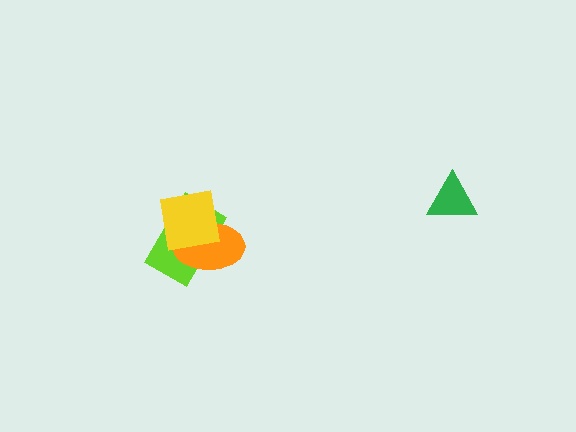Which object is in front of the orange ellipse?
The yellow square is in front of the orange ellipse.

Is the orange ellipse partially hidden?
Yes, it is partially covered by another shape.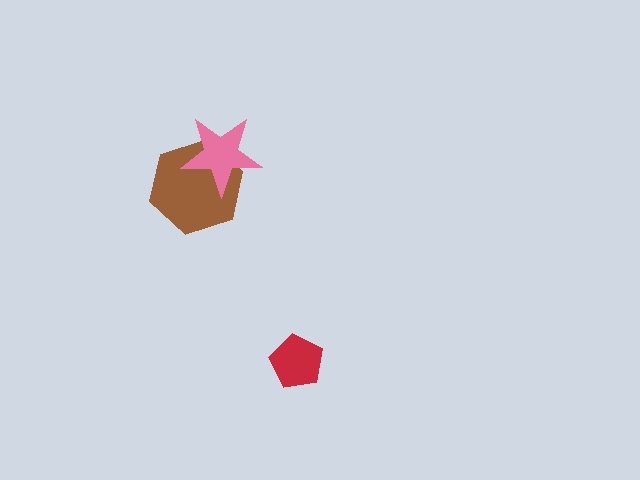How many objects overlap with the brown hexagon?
1 object overlaps with the brown hexagon.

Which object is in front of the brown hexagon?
The pink star is in front of the brown hexagon.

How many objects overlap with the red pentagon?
0 objects overlap with the red pentagon.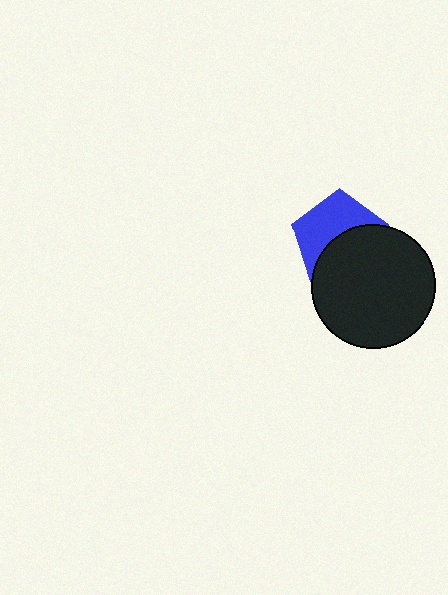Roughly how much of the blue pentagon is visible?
About half of it is visible (roughly 50%).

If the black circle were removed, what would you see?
You would see the complete blue pentagon.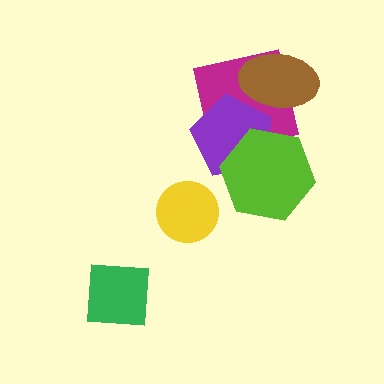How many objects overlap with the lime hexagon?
2 objects overlap with the lime hexagon.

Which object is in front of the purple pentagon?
The lime hexagon is in front of the purple pentagon.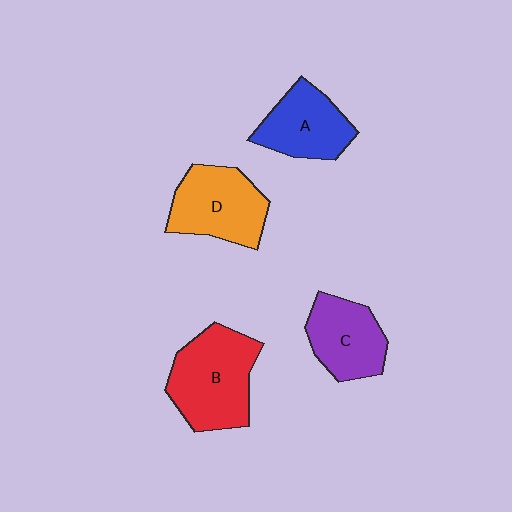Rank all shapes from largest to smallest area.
From largest to smallest: B (red), D (orange), A (blue), C (purple).